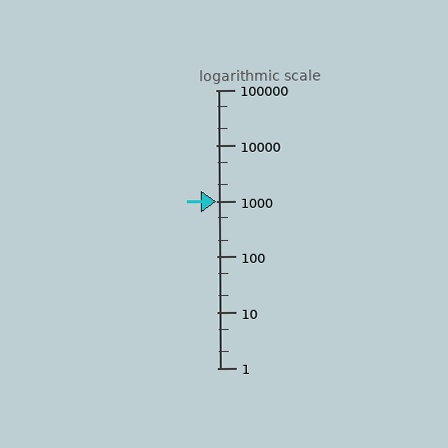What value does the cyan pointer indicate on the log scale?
The pointer indicates approximately 990.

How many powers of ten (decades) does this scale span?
The scale spans 5 decades, from 1 to 100000.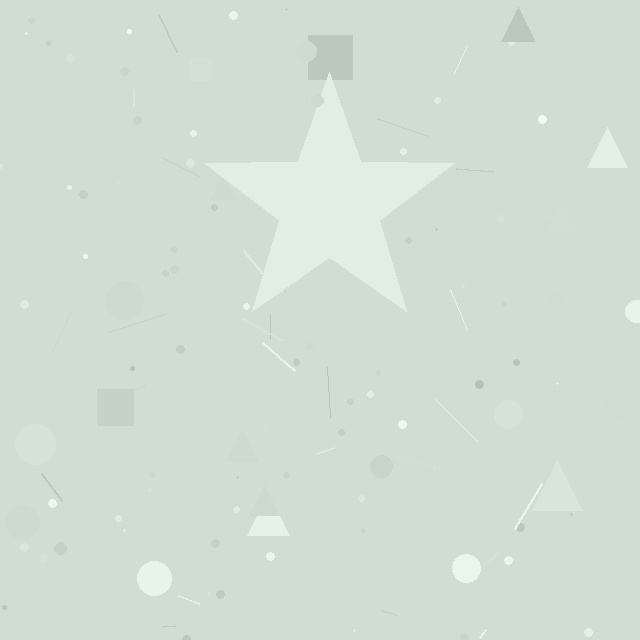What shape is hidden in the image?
A star is hidden in the image.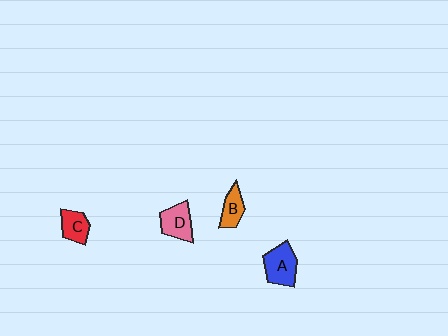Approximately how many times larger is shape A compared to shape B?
Approximately 1.5 times.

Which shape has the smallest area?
Shape B (orange).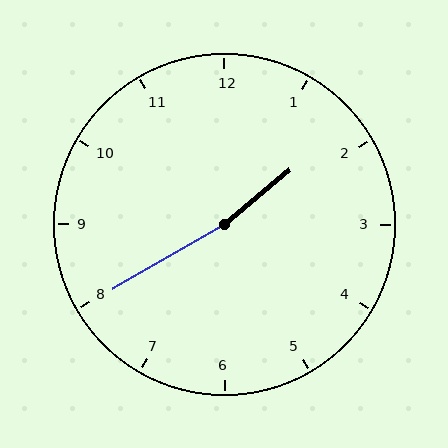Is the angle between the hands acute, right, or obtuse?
It is obtuse.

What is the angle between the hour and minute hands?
Approximately 170 degrees.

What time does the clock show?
1:40.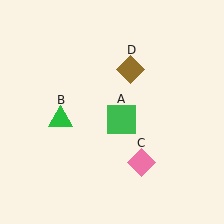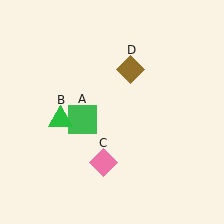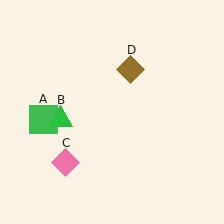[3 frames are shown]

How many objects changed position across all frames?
2 objects changed position: green square (object A), pink diamond (object C).